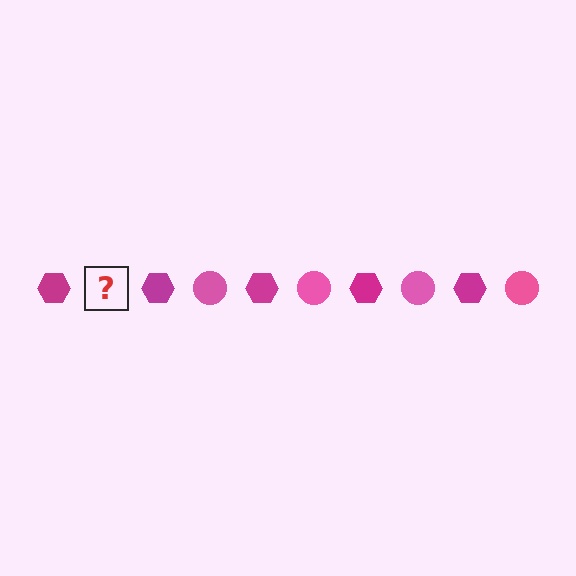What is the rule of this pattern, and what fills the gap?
The rule is that the pattern alternates between magenta hexagon and pink circle. The gap should be filled with a pink circle.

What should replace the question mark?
The question mark should be replaced with a pink circle.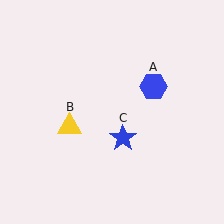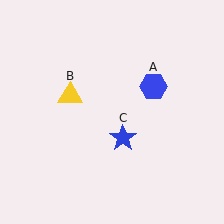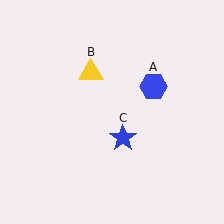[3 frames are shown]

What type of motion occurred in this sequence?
The yellow triangle (object B) rotated clockwise around the center of the scene.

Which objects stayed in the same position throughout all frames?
Blue hexagon (object A) and blue star (object C) remained stationary.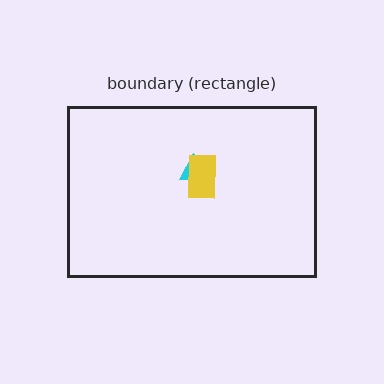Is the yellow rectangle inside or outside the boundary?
Inside.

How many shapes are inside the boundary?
2 inside, 0 outside.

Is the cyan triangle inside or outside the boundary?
Inside.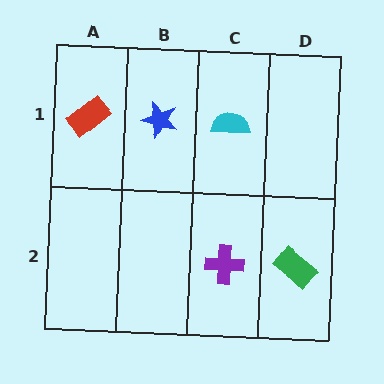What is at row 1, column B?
A blue star.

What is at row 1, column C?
A cyan semicircle.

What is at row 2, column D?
A green rectangle.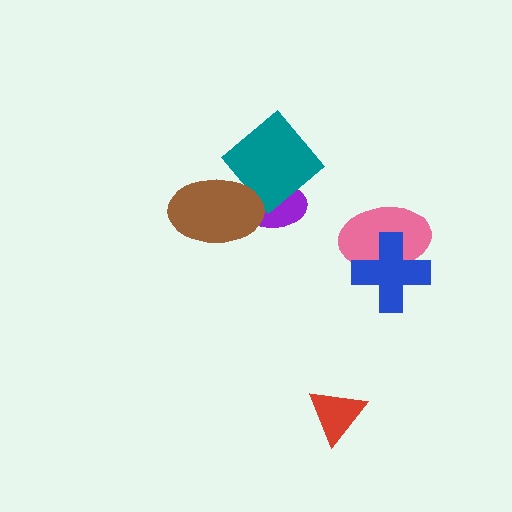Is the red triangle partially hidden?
No, no other shape covers it.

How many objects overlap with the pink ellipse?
1 object overlaps with the pink ellipse.